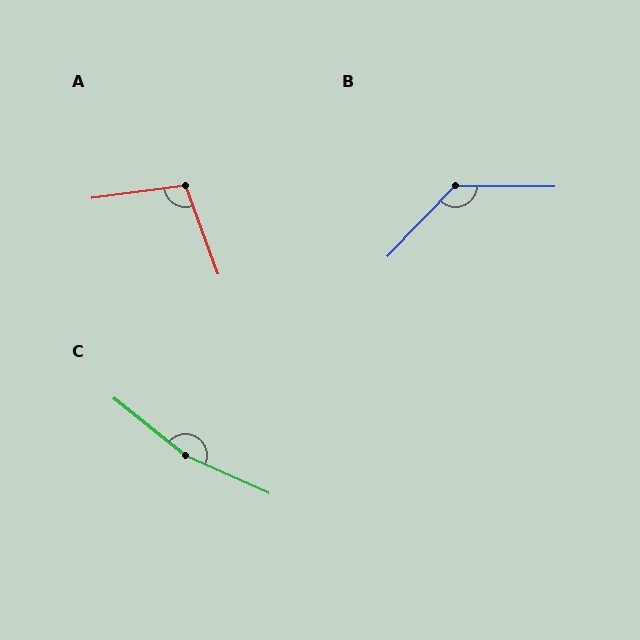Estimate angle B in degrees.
Approximately 134 degrees.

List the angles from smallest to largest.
A (103°), B (134°), C (165°).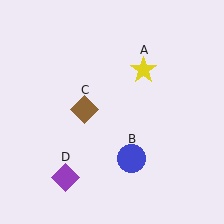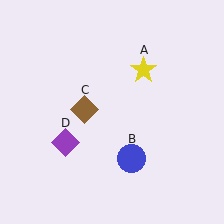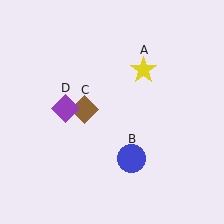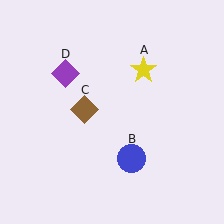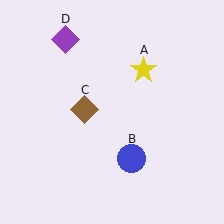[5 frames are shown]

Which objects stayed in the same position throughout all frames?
Yellow star (object A) and blue circle (object B) and brown diamond (object C) remained stationary.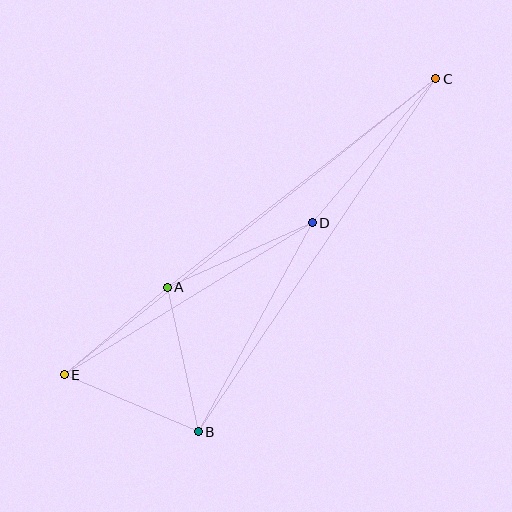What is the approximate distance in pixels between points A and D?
The distance between A and D is approximately 158 pixels.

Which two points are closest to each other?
Points A and E are closest to each other.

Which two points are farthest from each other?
Points C and E are farthest from each other.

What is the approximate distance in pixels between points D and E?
The distance between D and E is approximately 291 pixels.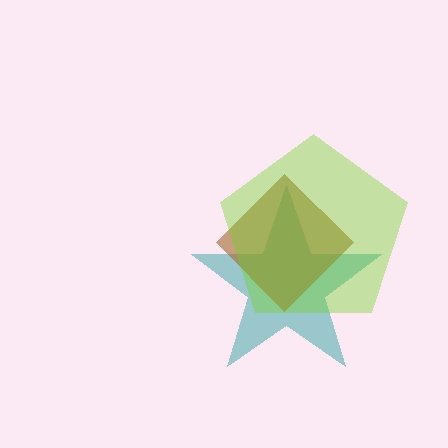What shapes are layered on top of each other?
The layered shapes are: a teal star, a brown diamond, a lime pentagon.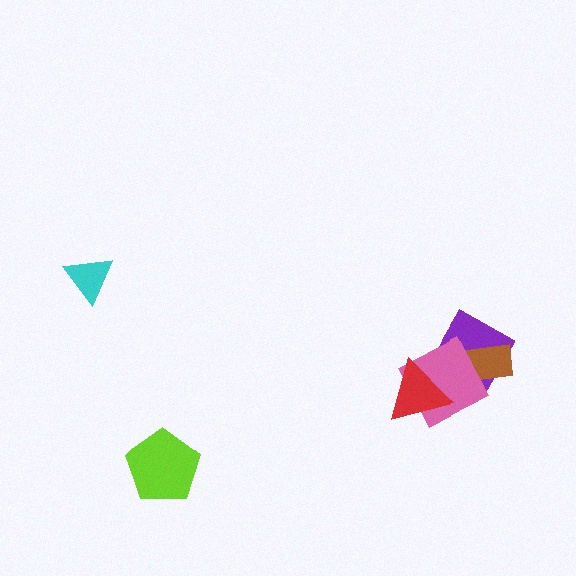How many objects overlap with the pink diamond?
3 objects overlap with the pink diamond.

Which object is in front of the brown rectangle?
The pink diamond is in front of the brown rectangle.